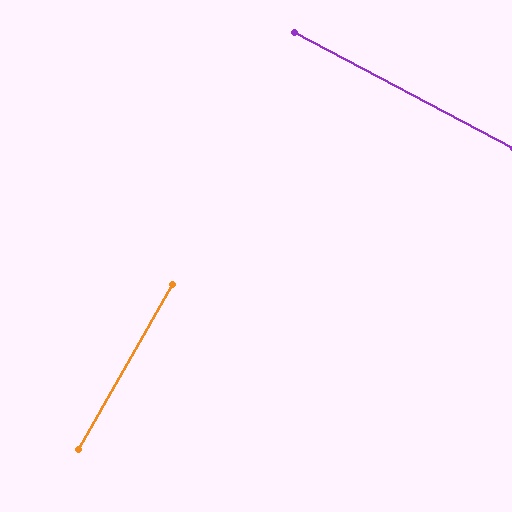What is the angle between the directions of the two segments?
Approximately 88 degrees.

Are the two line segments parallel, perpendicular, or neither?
Perpendicular — they meet at approximately 88°.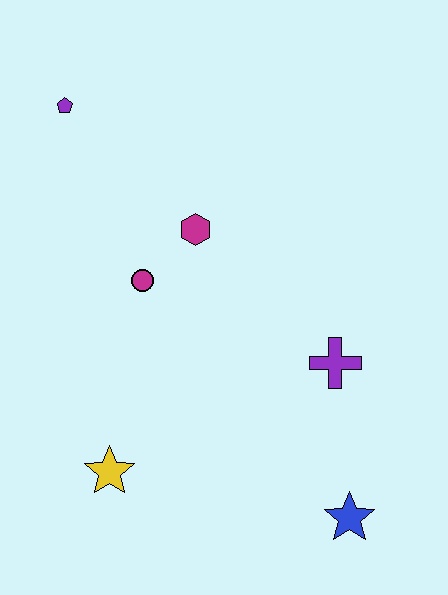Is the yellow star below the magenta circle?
Yes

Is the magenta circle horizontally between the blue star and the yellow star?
Yes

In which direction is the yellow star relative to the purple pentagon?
The yellow star is below the purple pentagon.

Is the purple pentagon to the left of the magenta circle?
Yes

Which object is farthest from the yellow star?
The purple pentagon is farthest from the yellow star.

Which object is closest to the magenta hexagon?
The magenta circle is closest to the magenta hexagon.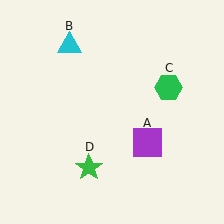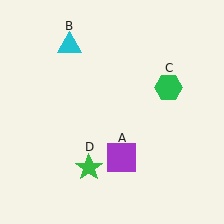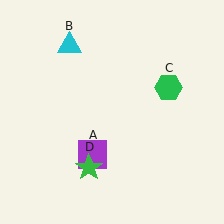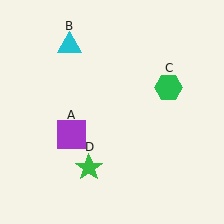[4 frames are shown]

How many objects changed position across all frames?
1 object changed position: purple square (object A).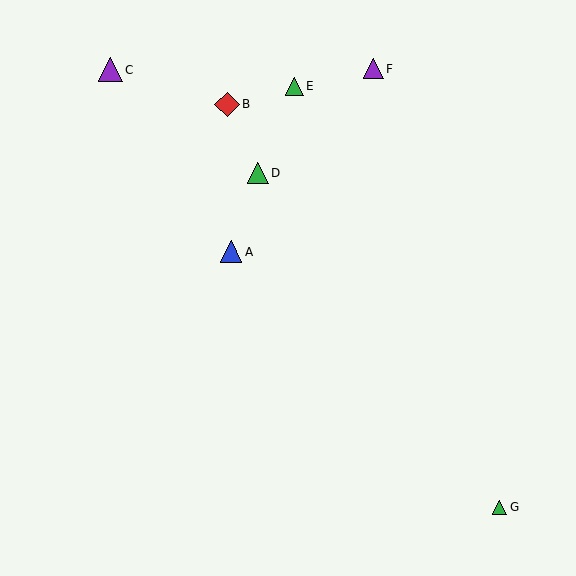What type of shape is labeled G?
Shape G is a green triangle.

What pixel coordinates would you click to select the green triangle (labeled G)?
Click at (500, 507) to select the green triangle G.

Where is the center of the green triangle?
The center of the green triangle is at (500, 507).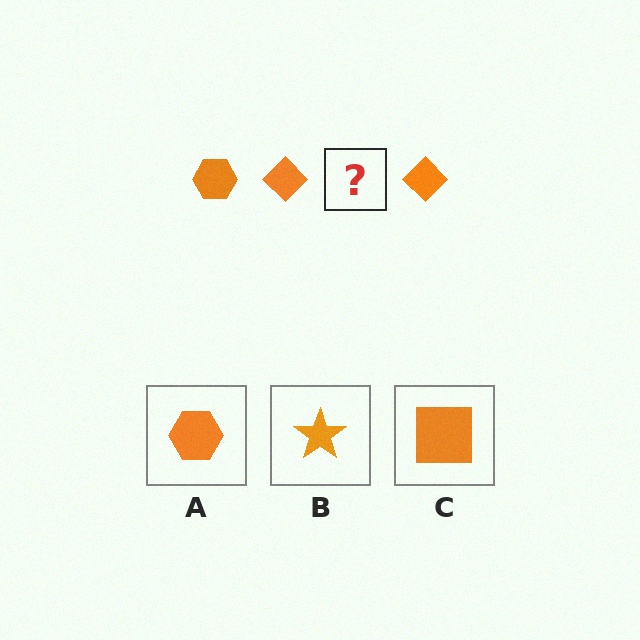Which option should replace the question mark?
Option A.